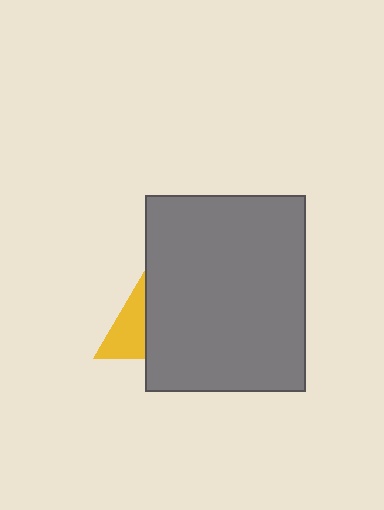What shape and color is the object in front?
The object in front is a gray rectangle.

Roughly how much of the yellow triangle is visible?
A small part of it is visible (roughly 37%).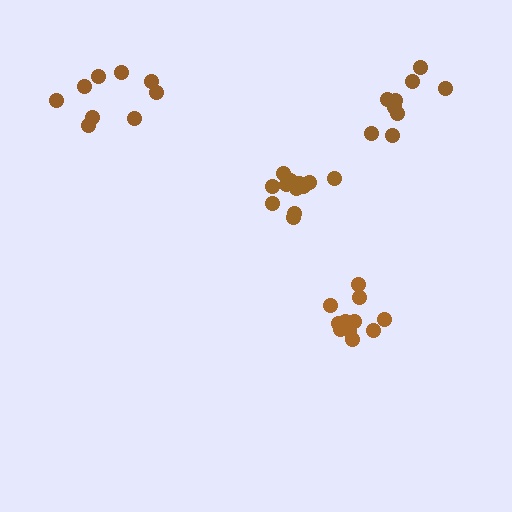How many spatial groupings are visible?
There are 4 spatial groupings.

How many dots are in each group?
Group 1: 11 dots, Group 2: 9 dots, Group 3: 9 dots, Group 4: 14 dots (43 total).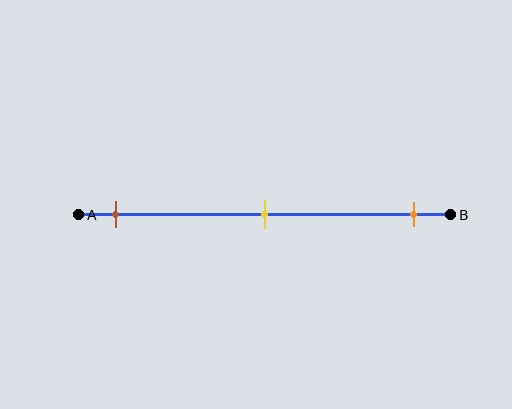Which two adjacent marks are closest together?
The brown and yellow marks are the closest adjacent pair.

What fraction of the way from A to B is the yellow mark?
The yellow mark is approximately 50% (0.5) of the way from A to B.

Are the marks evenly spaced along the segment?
Yes, the marks are approximately evenly spaced.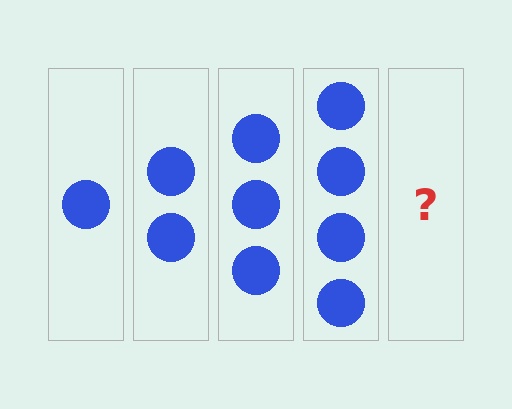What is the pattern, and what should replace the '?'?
The pattern is that each step adds one more circle. The '?' should be 5 circles.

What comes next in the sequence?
The next element should be 5 circles.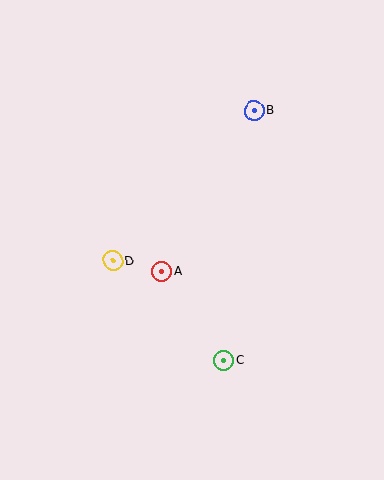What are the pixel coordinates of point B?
Point B is at (254, 111).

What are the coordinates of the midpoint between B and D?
The midpoint between B and D is at (183, 186).